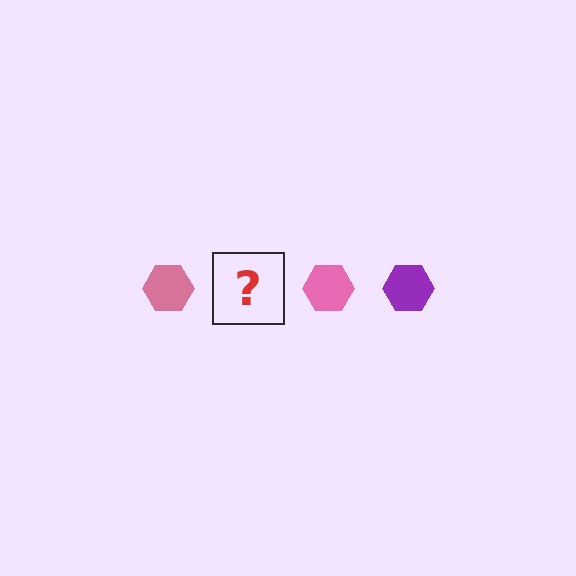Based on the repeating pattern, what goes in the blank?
The blank should be a purple hexagon.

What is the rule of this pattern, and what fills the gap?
The rule is that the pattern cycles through pink, purple hexagons. The gap should be filled with a purple hexagon.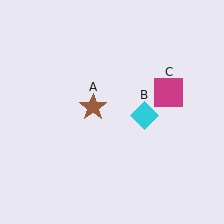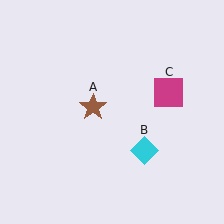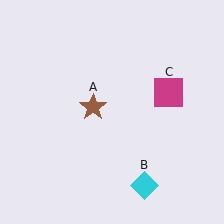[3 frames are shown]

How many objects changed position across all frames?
1 object changed position: cyan diamond (object B).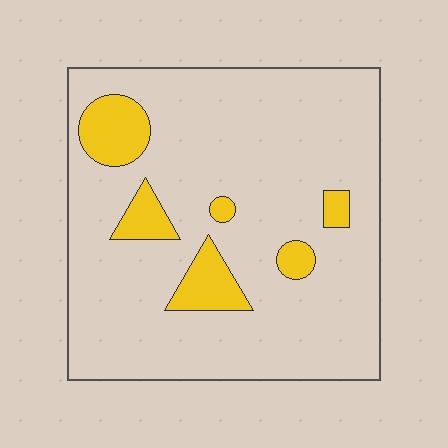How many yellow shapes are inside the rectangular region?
6.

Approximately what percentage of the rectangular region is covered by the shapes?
Approximately 15%.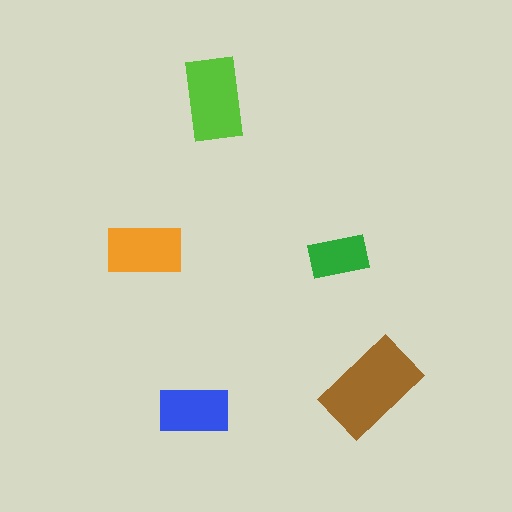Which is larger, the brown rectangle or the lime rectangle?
The brown one.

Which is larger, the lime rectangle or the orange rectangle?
The lime one.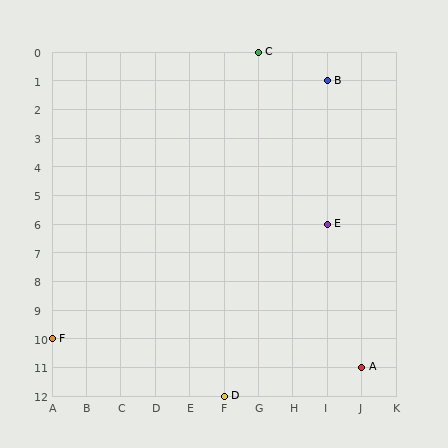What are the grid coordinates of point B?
Point B is at grid coordinates (I, 1).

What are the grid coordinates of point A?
Point A is at grid coordinates (J, 11).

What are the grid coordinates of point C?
Point C is at grid coordinates (G, 0).